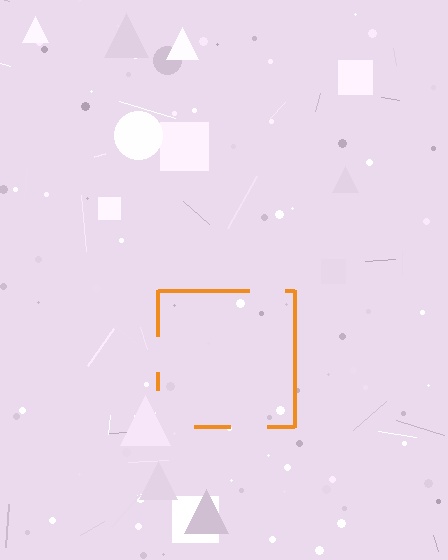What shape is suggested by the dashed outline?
The dashed outline suggests a square.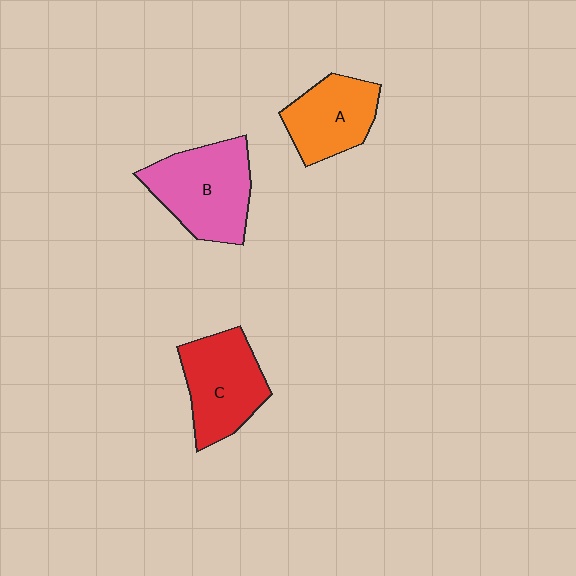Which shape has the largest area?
Shape B (pink).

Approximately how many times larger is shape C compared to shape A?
Approximately 1.2 times.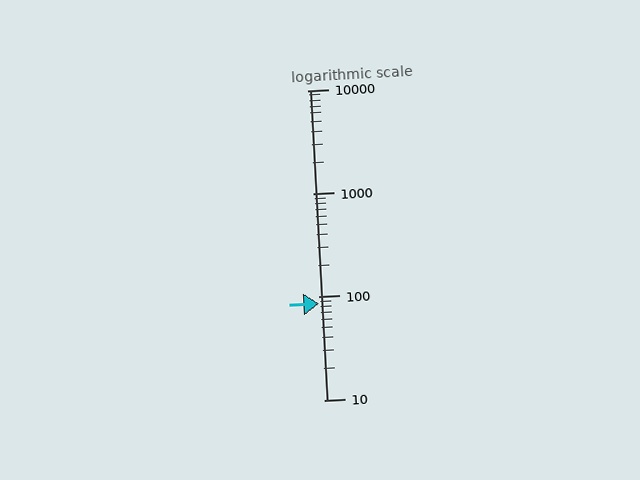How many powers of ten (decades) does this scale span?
The scale spans 3 decades, from 10 to 10000.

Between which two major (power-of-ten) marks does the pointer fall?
The pointer is between 10 and 100.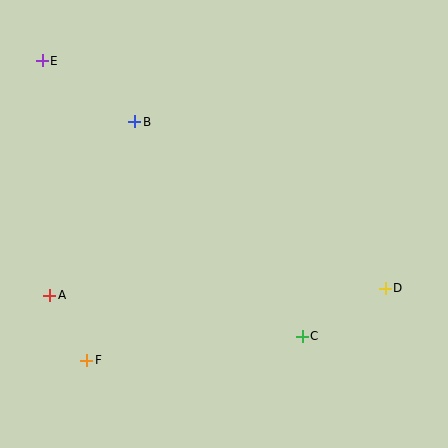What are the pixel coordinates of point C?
Point C is at (302, 336).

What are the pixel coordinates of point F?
Point F is at (87, 360).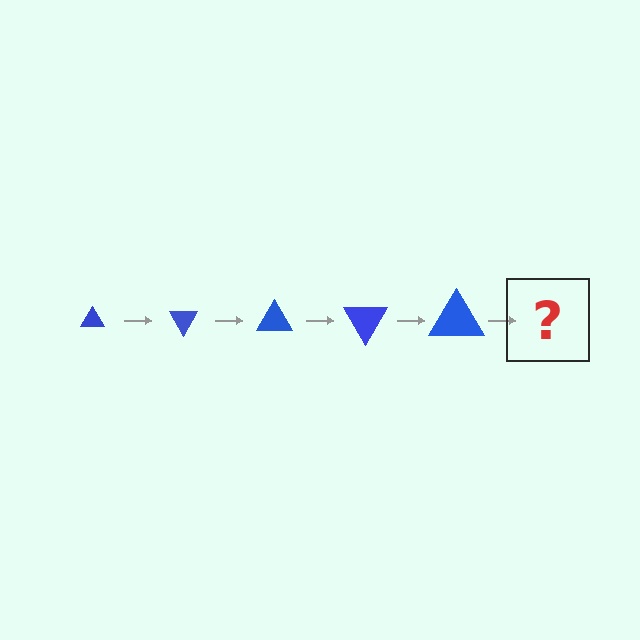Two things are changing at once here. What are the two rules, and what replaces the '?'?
The two rules are that the triangle grows larger each step and it rotates 60 degrees each step. The '?' should be a triangle, larger than the previous one and rotated 300 degrees from the start.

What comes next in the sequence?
The next element should be a triangle, larger than the previous one and rotated 300 degrees from the start.